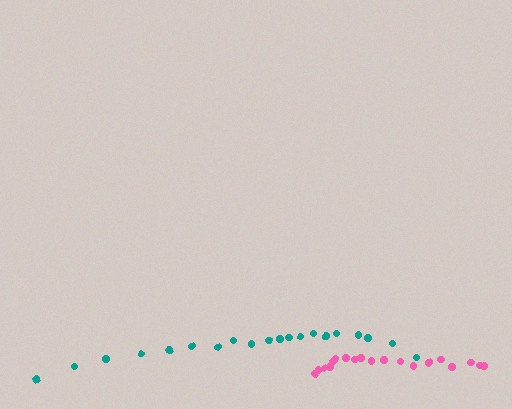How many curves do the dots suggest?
There are 2 distinct paths.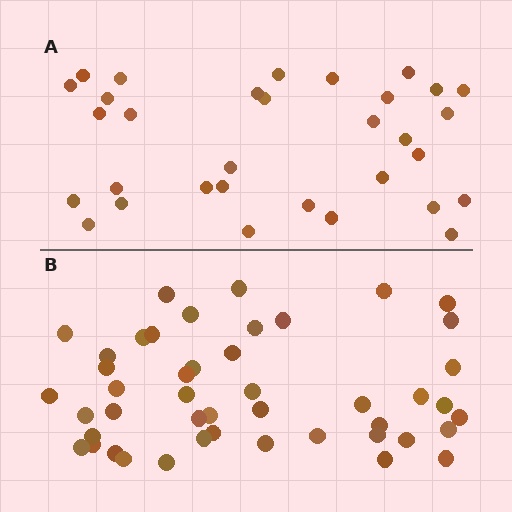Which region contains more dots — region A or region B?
Region B (the bottom region) has more dots.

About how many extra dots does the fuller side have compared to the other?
Region B has approximately 15 more dots than region A.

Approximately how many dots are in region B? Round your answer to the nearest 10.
About 50 dots. (The exact count is 46, which rounds to 50.)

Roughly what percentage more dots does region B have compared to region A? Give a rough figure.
About 45% more.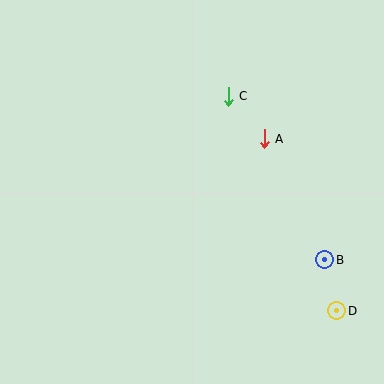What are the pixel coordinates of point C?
Point C is at (228, 96).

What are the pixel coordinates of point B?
Point B is at (325, 260).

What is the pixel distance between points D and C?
The distance between D and C is 241 pixels.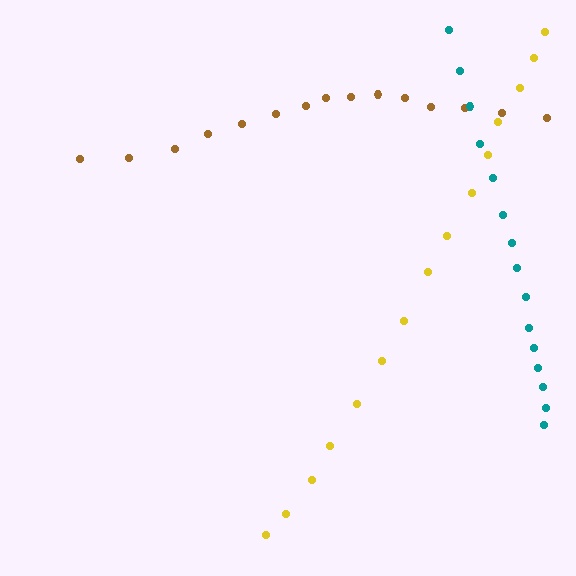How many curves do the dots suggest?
There are 3 distinct paths.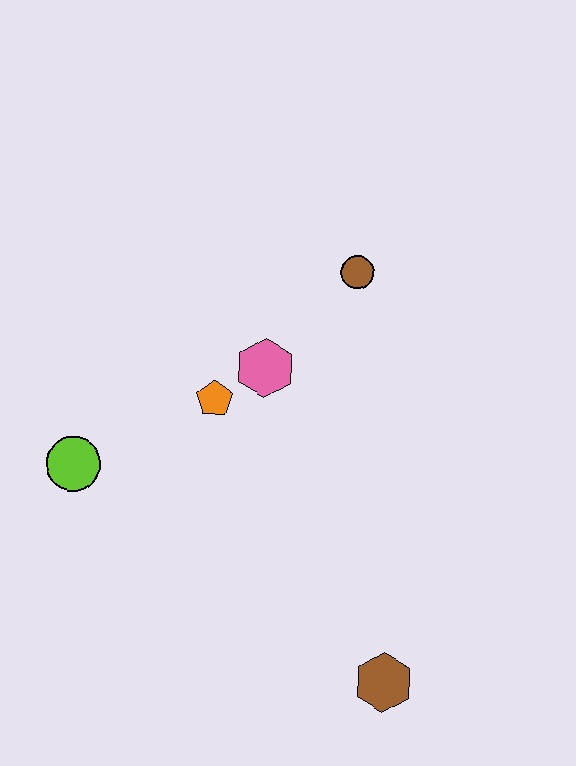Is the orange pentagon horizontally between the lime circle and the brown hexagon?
Yes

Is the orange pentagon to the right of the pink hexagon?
No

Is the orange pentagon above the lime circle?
Yes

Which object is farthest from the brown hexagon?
The brown circle is farthest from the brown hexagon.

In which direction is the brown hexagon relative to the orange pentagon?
The brown hexagon is below the orange pentagon.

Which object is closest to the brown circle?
The pink hexagon is closest to the brown circle.